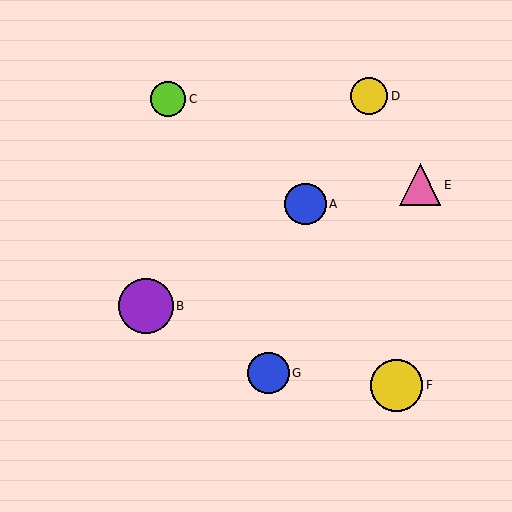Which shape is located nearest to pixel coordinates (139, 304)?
The purple circle (labeled B) at (146, 306) is nearest to that location.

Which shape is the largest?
The purple circle (labeled B) is the largest.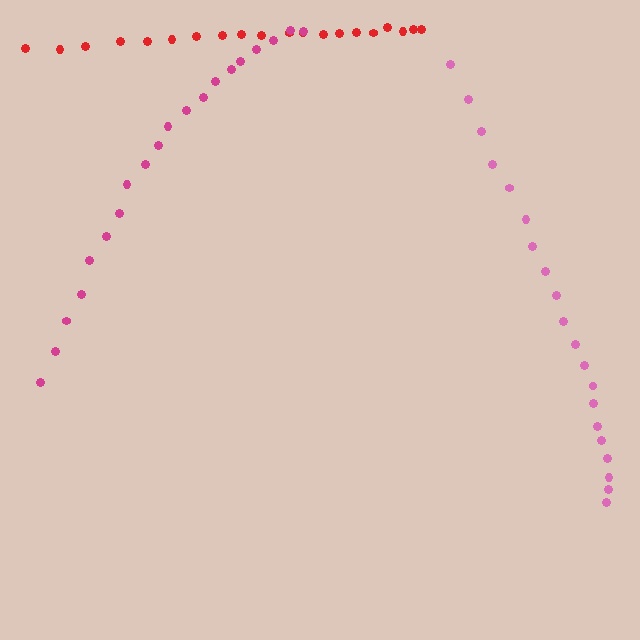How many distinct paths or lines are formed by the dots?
There are 3 distinct paths.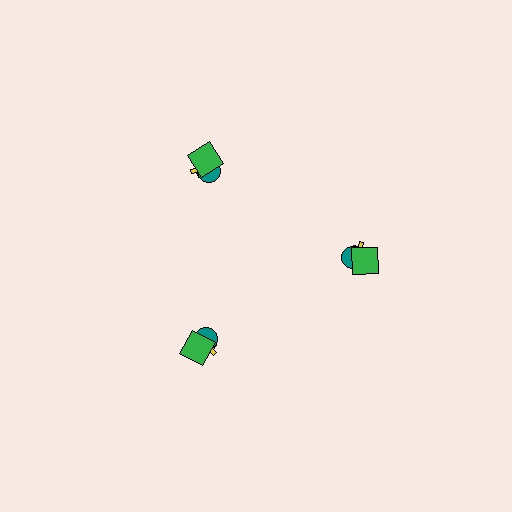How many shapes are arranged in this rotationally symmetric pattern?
There are 9 shapes, arranged in 3 groups of 3.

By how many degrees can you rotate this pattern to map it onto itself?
The pattern maps onto itself every 120 degrees of rotation.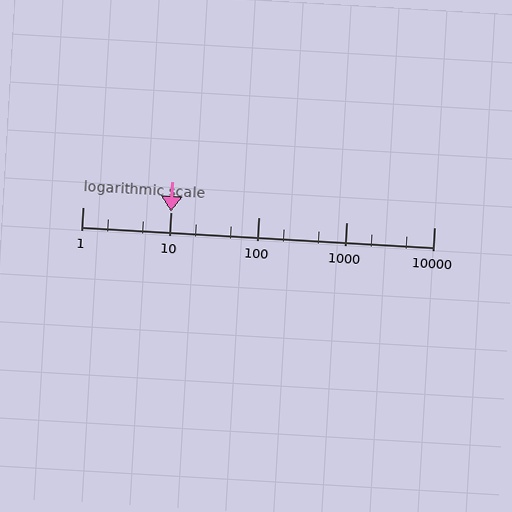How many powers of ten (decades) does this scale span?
The scale spans 4 decades, from 1 to 10000.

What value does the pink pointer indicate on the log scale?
The pointer indicates approximately 10.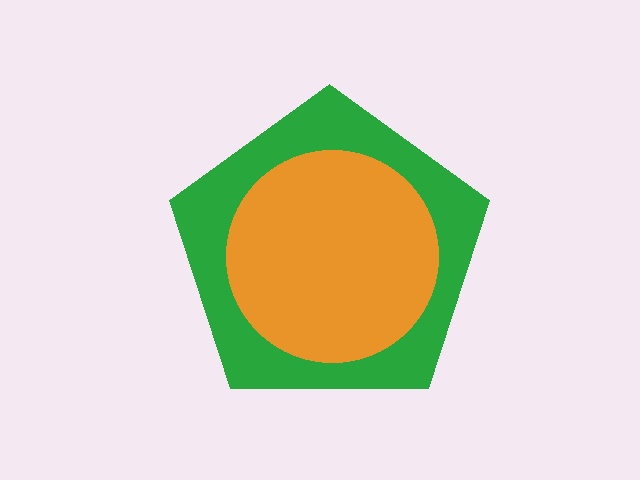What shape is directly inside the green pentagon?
The orange circle.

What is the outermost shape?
The green pentagon.